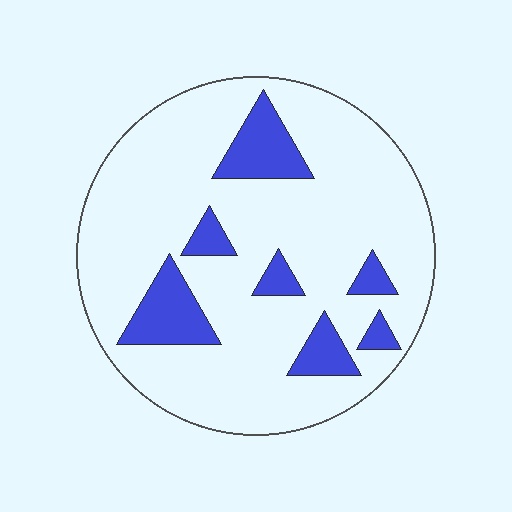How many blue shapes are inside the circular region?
7.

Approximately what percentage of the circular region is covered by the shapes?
Approximately 15%.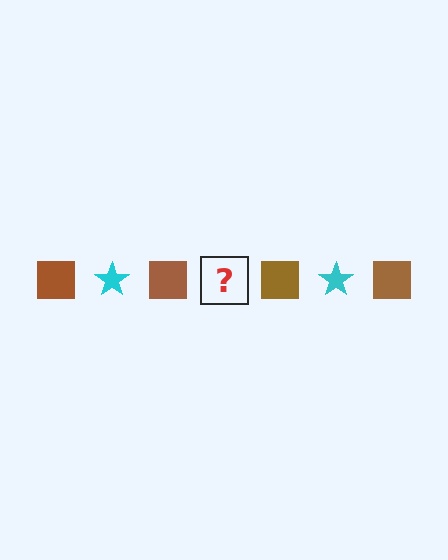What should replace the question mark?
The question mark should be replaced with a cyan star.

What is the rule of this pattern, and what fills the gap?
The rule is that the pattern alternates between brown square and cyan star. The gap should be filled with a cyan star.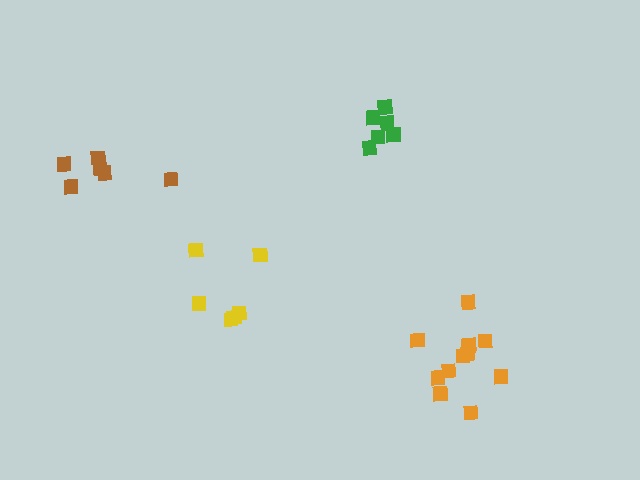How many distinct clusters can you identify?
There are 4 distinct clusters.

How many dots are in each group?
Group 1: 6 dots, Group 2: 6 dots, Group 3: 6 dots, Group 4: 12 dots (30 total).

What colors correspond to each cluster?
The clusters are colored: yellow, brown, green, orange.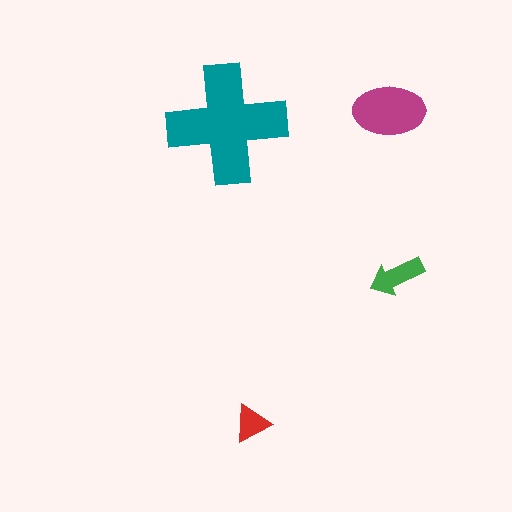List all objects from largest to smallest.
The teal cross, the magenta ellipse, the green arrow, the red triangle.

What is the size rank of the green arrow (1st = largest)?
3rd.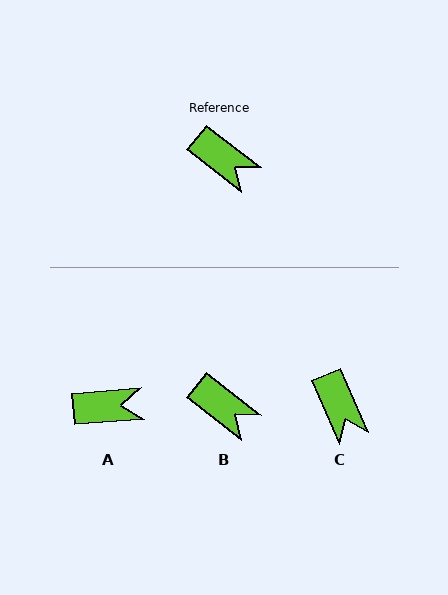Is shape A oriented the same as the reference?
No, it is off by about 43 degrees.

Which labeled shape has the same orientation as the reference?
B.